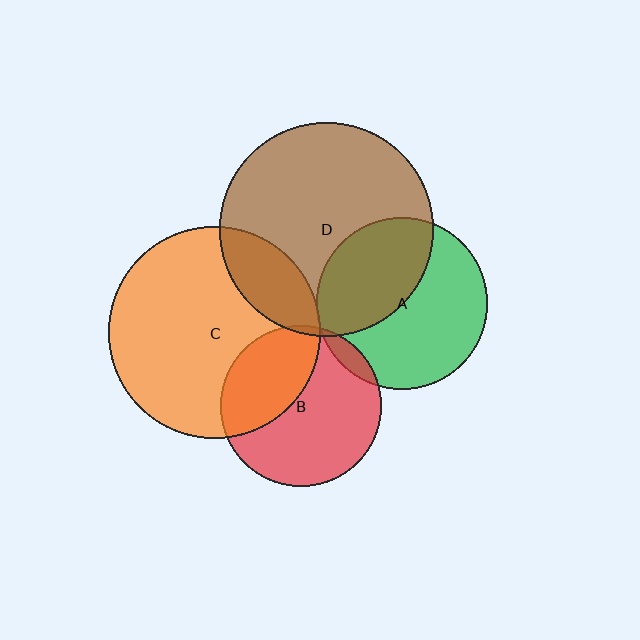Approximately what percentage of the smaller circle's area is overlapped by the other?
Approximately 20%.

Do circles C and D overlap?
Yes.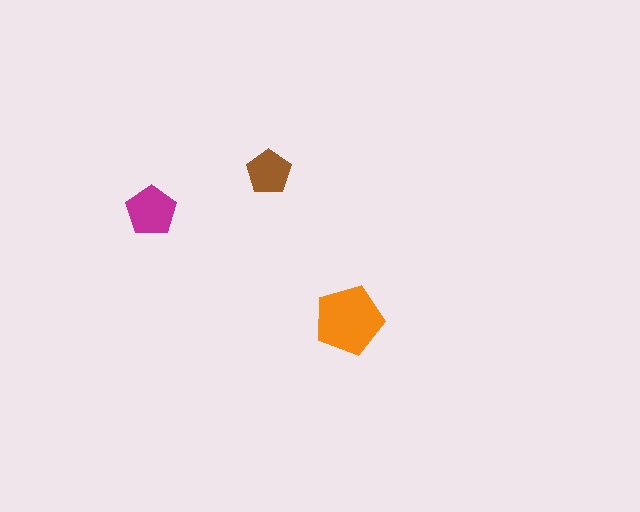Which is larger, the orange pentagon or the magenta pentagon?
The orange one.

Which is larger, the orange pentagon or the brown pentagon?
The orange one.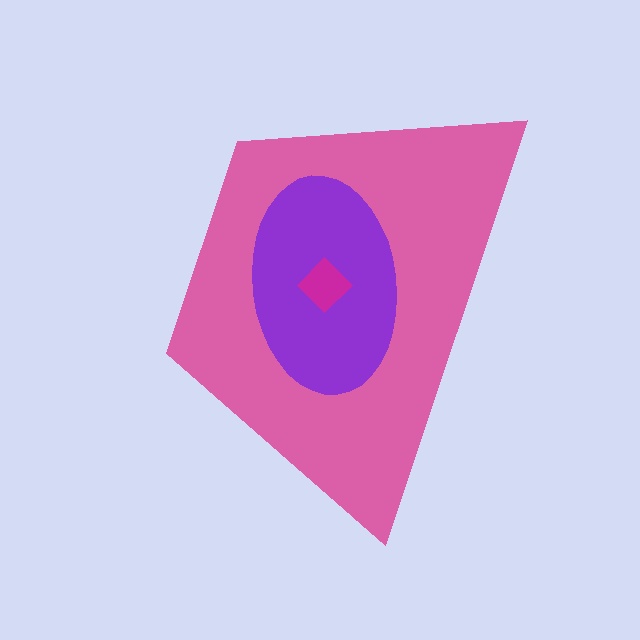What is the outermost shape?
The pink trapezoid.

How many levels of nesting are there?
3.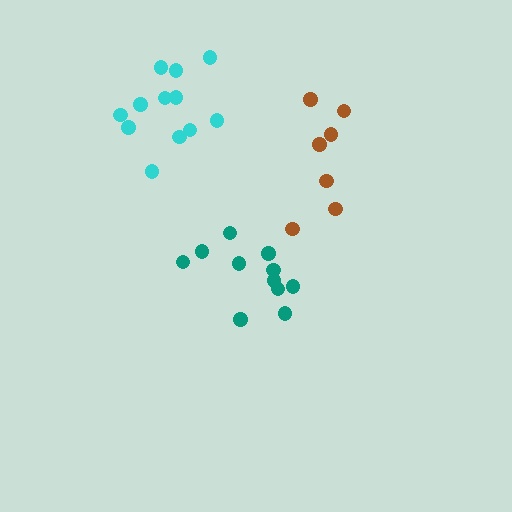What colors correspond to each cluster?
The clusters are colored: brown, teal, cyan.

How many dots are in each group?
Group 1: 7 dots, Group 2: 11 dots, Group 3: 12 dots (30 total).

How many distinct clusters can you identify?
There are 3 distinct clusters.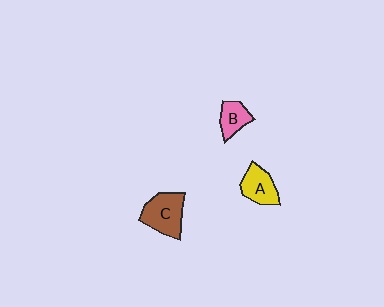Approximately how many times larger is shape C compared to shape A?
Approximately 1.4 times.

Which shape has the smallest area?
Shape B (pink).